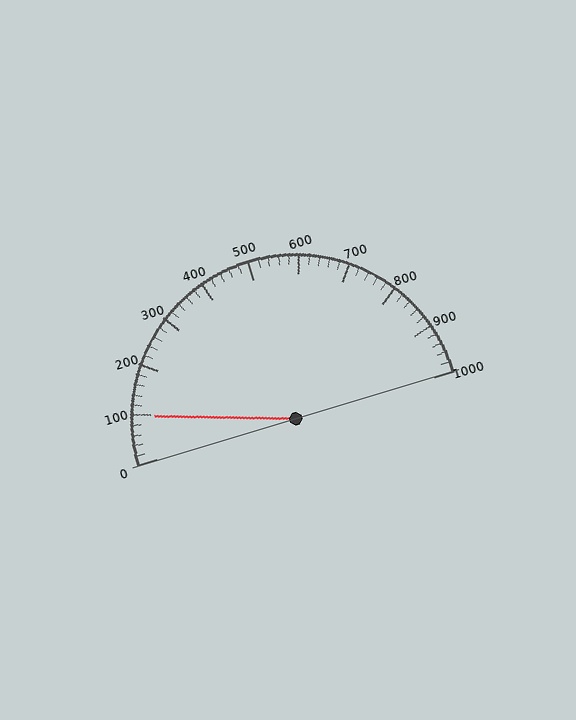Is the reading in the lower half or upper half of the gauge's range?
The reading is in the lower half of the range (0 to 1000).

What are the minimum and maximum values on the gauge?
The gauge ranges from 0 to 1000.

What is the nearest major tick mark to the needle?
The nearest major tick mark is 100.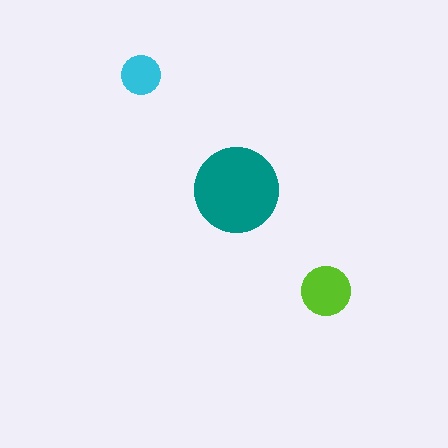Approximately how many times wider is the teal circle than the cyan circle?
About 2 times wider.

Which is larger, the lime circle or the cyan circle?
The lime one.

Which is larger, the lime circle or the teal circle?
The teal one.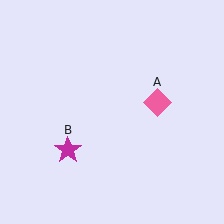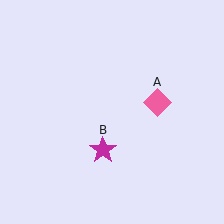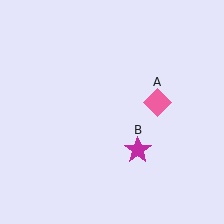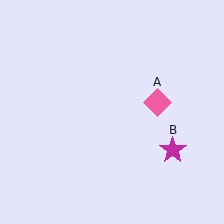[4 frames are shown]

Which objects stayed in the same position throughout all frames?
Pink diamond (object A) remained stationary.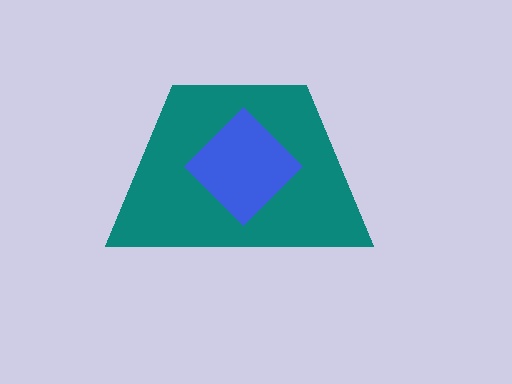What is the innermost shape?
The blue diamond.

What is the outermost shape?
The teal trapezoid.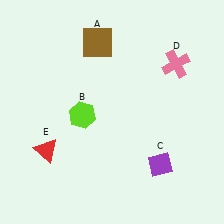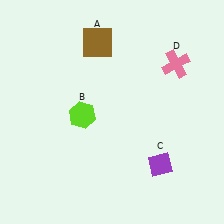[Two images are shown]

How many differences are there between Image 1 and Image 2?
There is 1 difference between the two images.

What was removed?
The red triangle (E) was removed in Image 2.